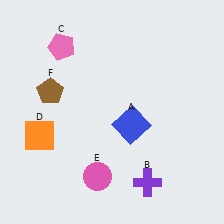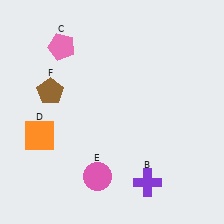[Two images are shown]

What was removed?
The blue square (A) was removed in Image 2.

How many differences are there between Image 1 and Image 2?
There is 1 difference between the two images.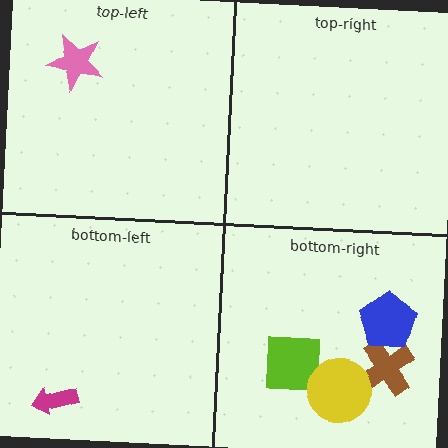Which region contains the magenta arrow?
The bottom-left region.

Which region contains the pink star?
The top-left region.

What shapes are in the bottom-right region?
The lime square, the brown cross, the yellow circle, the blue pentagon.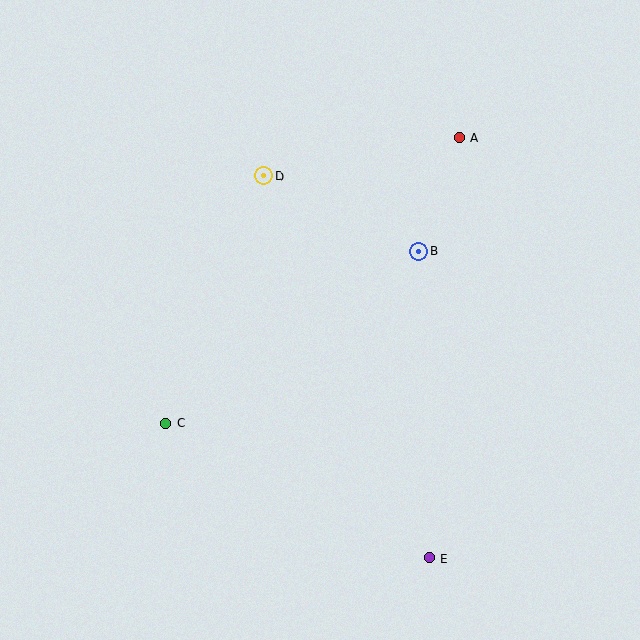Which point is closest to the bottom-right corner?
Point E is closest to the bottom-right corner.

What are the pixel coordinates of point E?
Point E is at (429, 558).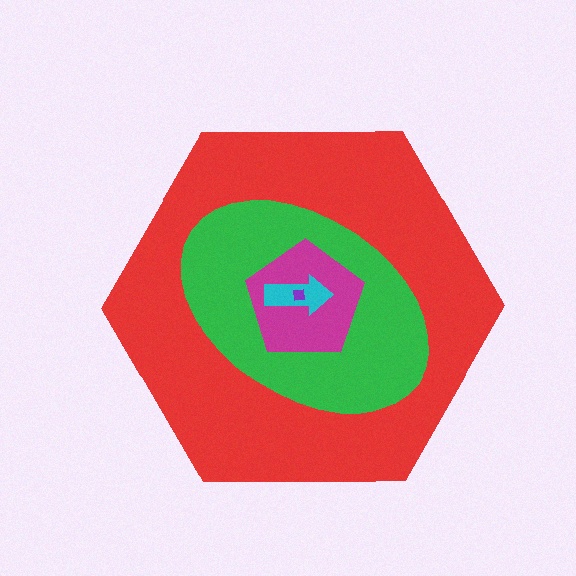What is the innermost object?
The purple square.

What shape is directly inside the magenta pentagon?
The cyan arrow.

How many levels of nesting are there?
5.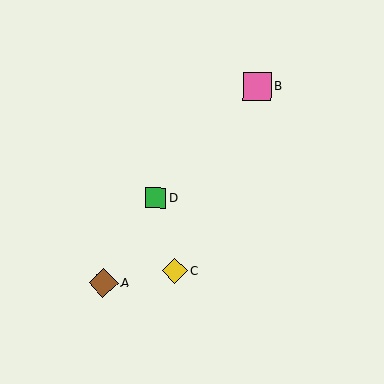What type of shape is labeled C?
Shape C is a yellow diamond.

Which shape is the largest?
The brown diamond (labeled A) is the largest.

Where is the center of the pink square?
The center of the pink square is at (257, 86).